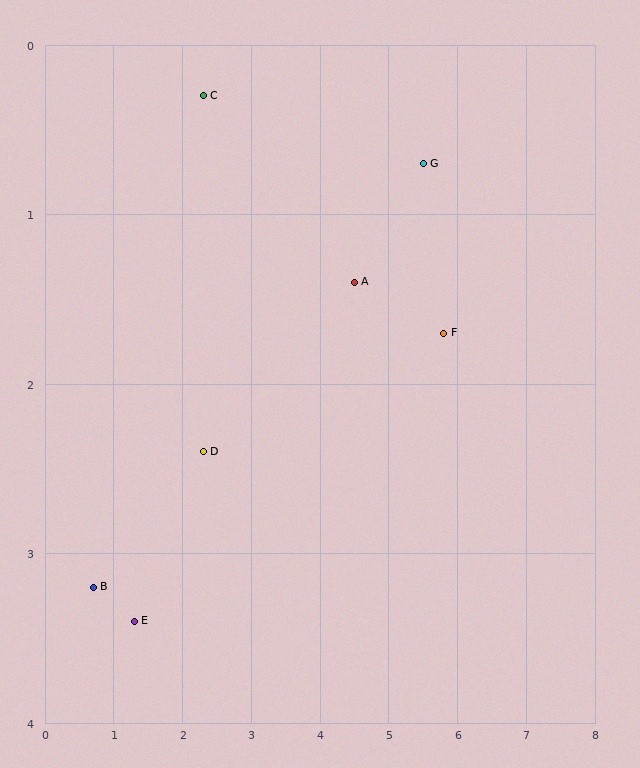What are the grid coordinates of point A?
Point A is at approximately (4.5, 1.4).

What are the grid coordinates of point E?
Point E is at approximately (1.3, 3.4).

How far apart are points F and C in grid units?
Points F and C are about 3.8 grid units apart.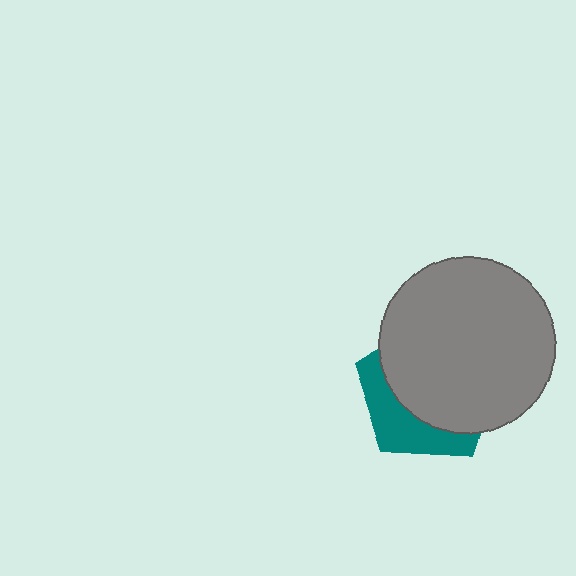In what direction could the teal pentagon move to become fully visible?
The teal pentagon could move toward the lower-left. That would shift it out from behind the gray circle entirely.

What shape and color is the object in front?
The object in front is a gray circle.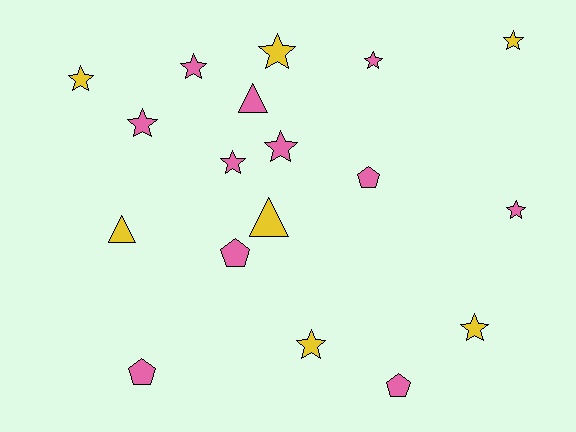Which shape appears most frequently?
Star, with 11 objects.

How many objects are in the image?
There are 18 objects.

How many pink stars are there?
There are 6 pink stars.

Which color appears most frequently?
Pink, with 11 objects.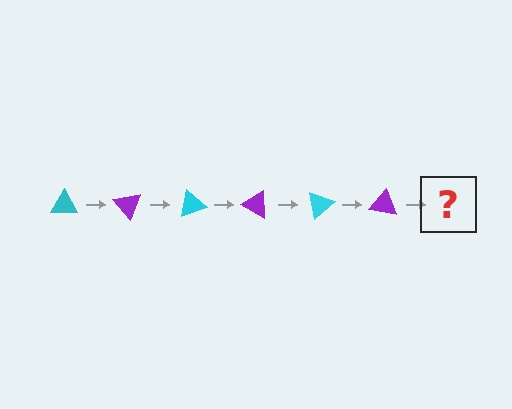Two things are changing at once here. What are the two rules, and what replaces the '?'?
The two rules are that it rotates 50 degrees each step and the color cycles through cyan and purple. The '?' should be a cyan triangle, rotated 300 degrees from the start.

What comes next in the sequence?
The next element should be a cyan triangle, rotated 300 degrees from the start.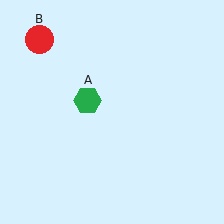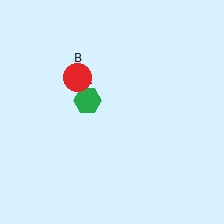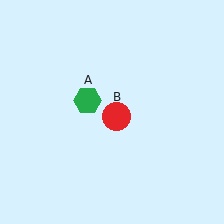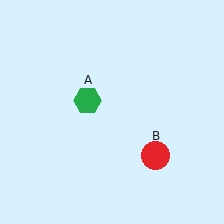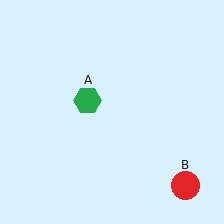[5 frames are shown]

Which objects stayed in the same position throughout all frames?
Green hexagon (object A) remained stationary.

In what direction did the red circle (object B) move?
The red circle (object B) moved down and to the right.